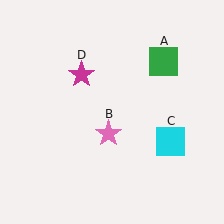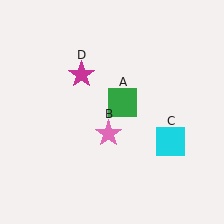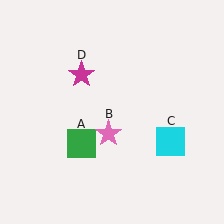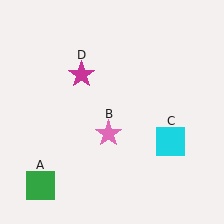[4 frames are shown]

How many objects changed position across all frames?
1 object changed position: green square (object A).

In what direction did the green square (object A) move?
The green square (object A) moved down and to the left.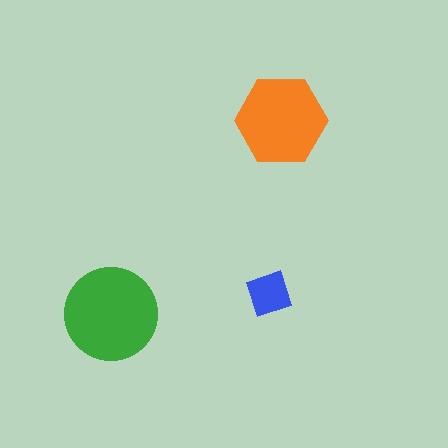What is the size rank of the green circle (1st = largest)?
1st.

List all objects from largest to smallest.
The green circle, the orange hexagon, the blue square.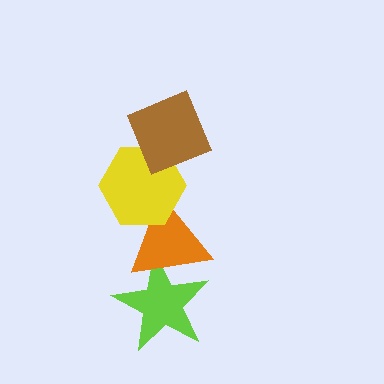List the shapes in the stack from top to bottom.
From top to bottom: the brown diamond, the yellow hexagon, the orange triangle, the lime star.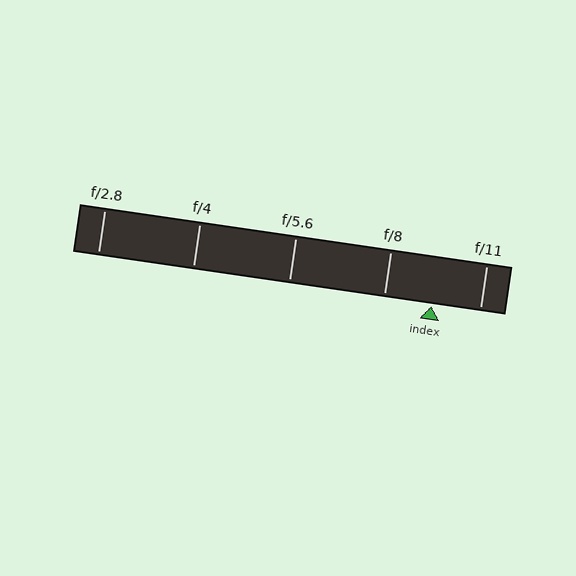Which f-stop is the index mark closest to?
The index mark is closest to f/8.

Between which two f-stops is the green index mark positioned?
The index mark is between f/8 and f/11.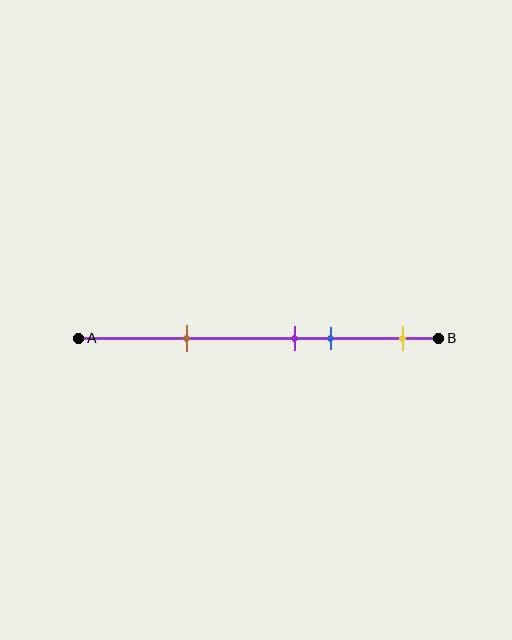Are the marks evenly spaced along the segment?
No, the marks are not evenly spaced.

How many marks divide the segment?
There are 4 marks dividing the segment.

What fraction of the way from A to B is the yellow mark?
The yellow mark is approximately 90% (0.9) of the way from A to B.